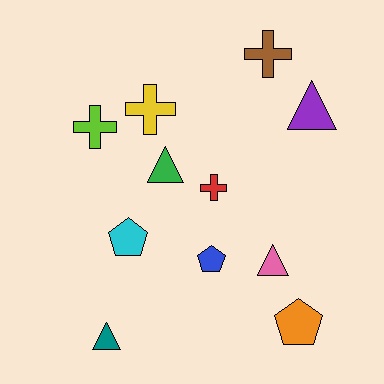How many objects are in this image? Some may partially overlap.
There are 11 objects.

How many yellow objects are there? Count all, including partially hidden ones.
There is 1 yellow object.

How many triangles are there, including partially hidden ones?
There are 4 triangles.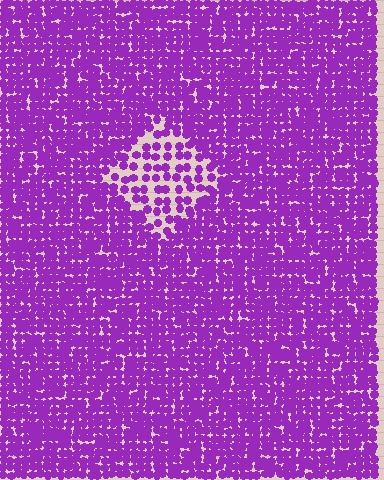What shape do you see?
I see a diamond.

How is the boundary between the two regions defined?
The boundary is defined by a change in element density (approximately 2.2x ratio). All elements are the same color, size, and shape.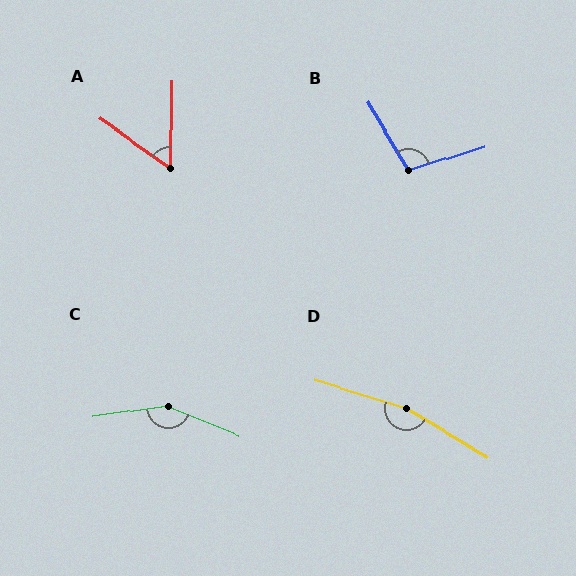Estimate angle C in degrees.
Approximately 150 degrees.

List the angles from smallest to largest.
A (56°), B (103°), C (150°), D (166°).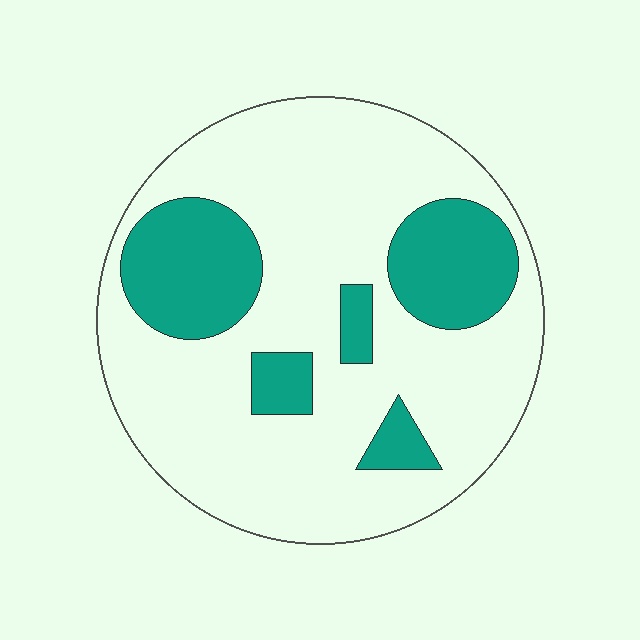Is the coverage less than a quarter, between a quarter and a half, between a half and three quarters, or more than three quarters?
Between a quarter and a half.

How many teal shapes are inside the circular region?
5.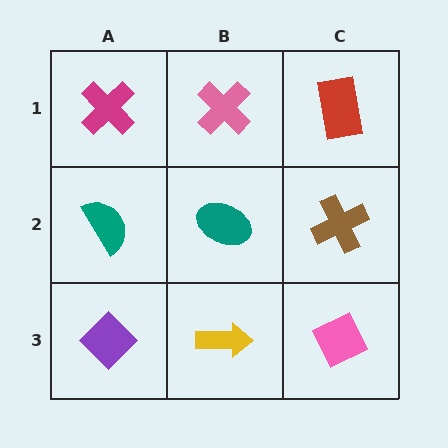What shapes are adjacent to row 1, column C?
A brown cross (row 2, column C), a pink cross (row 1, column B).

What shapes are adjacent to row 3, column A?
A teal semicircle (row 2, column A), a yellow arrow (row 3, column B).